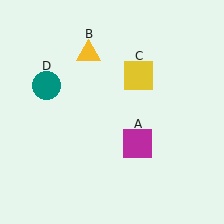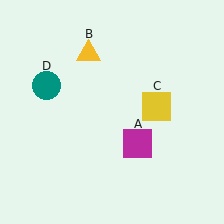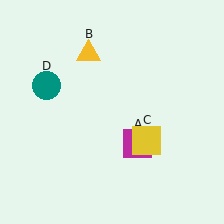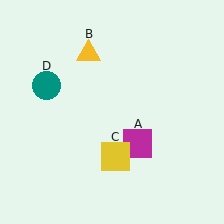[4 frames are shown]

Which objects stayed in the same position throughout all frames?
Magenta square (object A) and yellow triangle (object B) and teal circle (object D) remained stationary.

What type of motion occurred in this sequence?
The yellow square (object C) rotated clockwise around the center of the scene.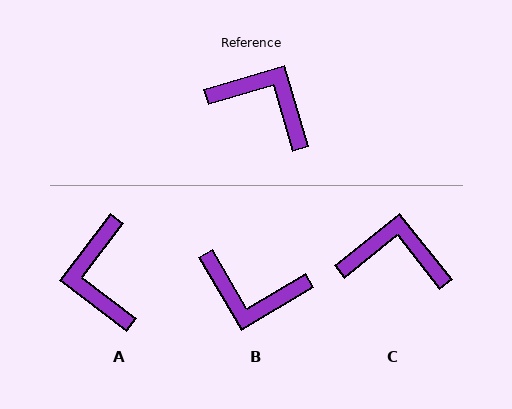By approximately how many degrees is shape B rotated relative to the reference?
Approximately 165 degrees clockwise.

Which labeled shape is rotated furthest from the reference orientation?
B, about 165 degrees away.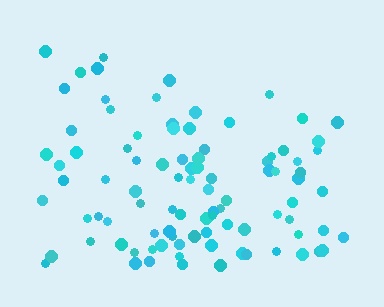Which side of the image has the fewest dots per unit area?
The top.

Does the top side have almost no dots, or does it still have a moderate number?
Still a moderate number, just noticeably fewer than the bottom.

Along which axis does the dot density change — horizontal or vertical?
Vertical.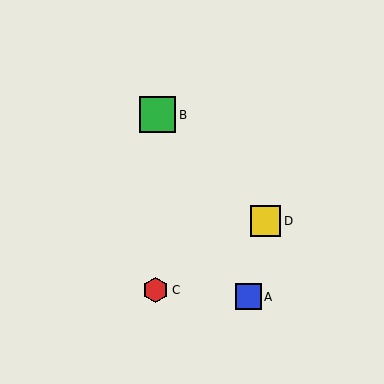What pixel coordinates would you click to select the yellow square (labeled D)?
Click at (265, 221) to select the yellow square D.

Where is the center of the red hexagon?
The center of the red hexagon is at (156, 290).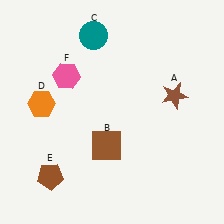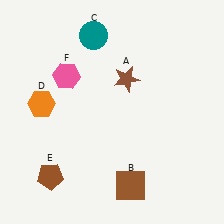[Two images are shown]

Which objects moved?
The objects that moved are: the brown star (A), the brown square (B).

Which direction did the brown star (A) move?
The brown star (A) moved left.